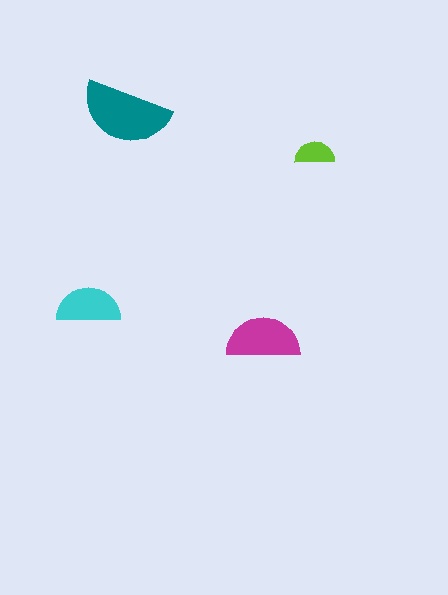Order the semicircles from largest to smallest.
the teal one, the magenta one, the cyan one, the lime one.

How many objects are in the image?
There are 4 objects in the image.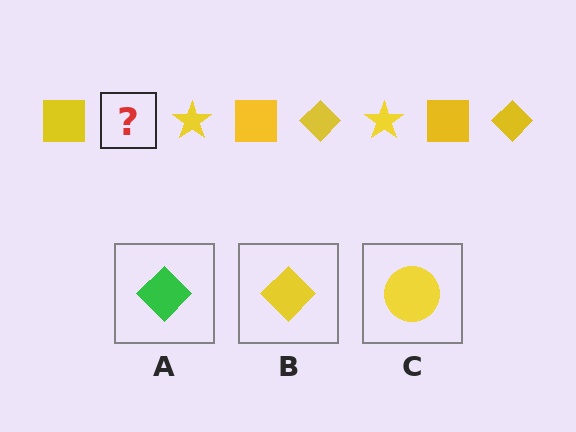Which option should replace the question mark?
Option B.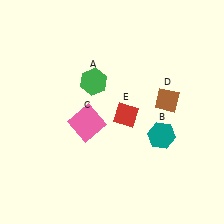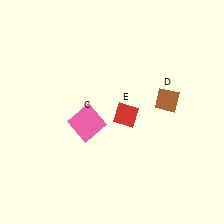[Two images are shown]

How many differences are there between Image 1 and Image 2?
There are 2 differences between the two images.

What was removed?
The green hexagon (A), the teal hexagon (B) were removed in Image 2.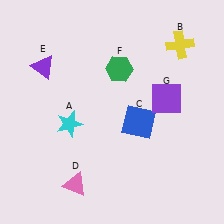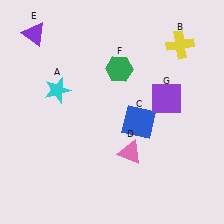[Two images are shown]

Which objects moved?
The objects that moved are: the cyan star (A), the pink triangle (D), the purple triangle (E).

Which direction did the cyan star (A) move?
The cyan star (A) moved up.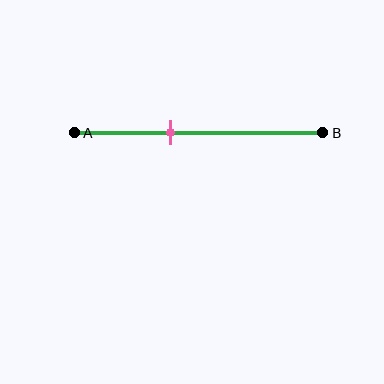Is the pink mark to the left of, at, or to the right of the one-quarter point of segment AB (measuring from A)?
The pink mark is to the right of the one-quarter point of segment AB.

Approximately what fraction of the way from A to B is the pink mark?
The pink mark is approximately 40% of the way from A to B.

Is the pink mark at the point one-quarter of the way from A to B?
No, the mark is at about 40% from A, not at the 25% one-quarter point.